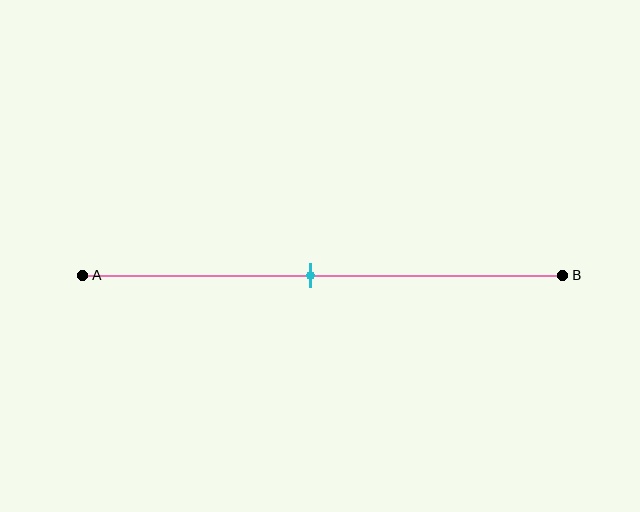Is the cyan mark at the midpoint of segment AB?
Yes, the mark is approximately at the midpoint.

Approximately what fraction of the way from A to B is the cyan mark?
The cyan mark is approximately 45% of the way from A to B.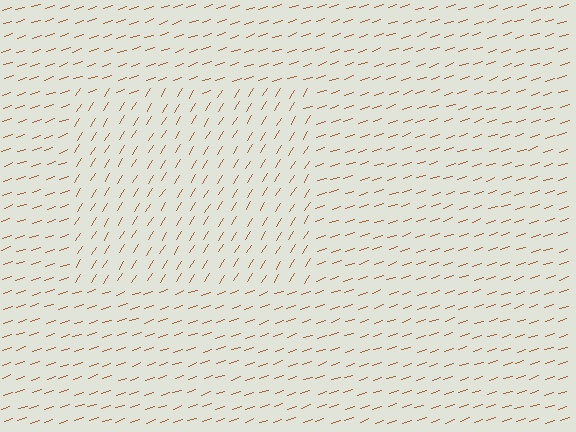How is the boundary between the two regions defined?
The boundary is defined purely by a change in line orientation (approximately 39 degrees difference). All lines are the same color and thickness.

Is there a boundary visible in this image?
Yes, there is a texture boundary formed by a change in line orientation.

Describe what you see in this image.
The image is filled with small brown line segments. A rectangle region in the image has lines oriented differently from the surrounding lines, creating a visible texture boundary.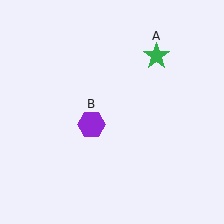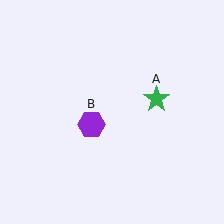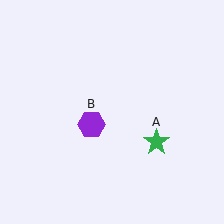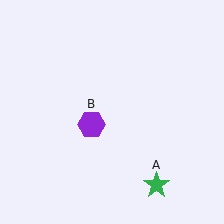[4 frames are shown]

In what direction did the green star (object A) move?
The green star (object A) moved down.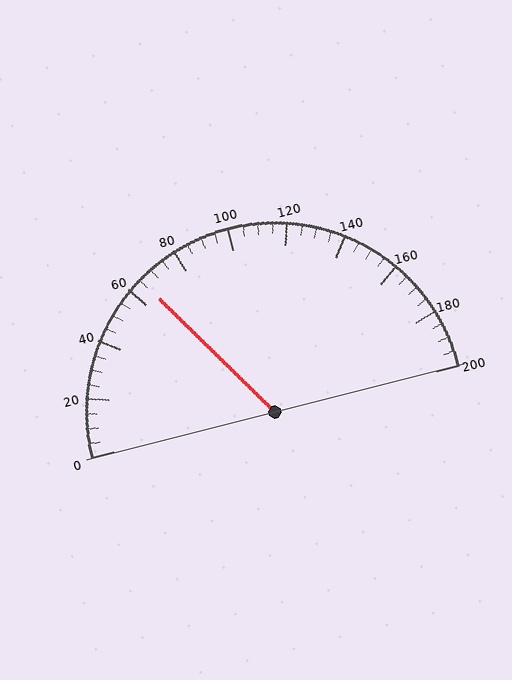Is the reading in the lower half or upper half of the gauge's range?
The reading is in the lower half of the range (0 to 200).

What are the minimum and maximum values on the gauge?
The gauge ranges from 0 to 200.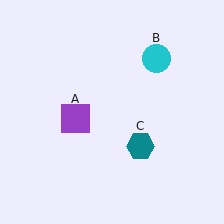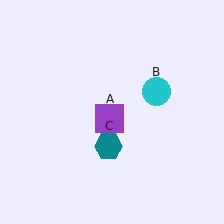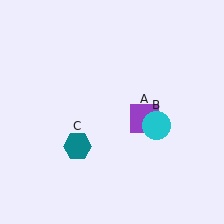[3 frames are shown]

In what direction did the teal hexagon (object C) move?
The teal hexagon (object C) moved left.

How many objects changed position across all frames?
3 objects changed position: purple square (object A), cyan circle (object B), teal hexagon (object C).